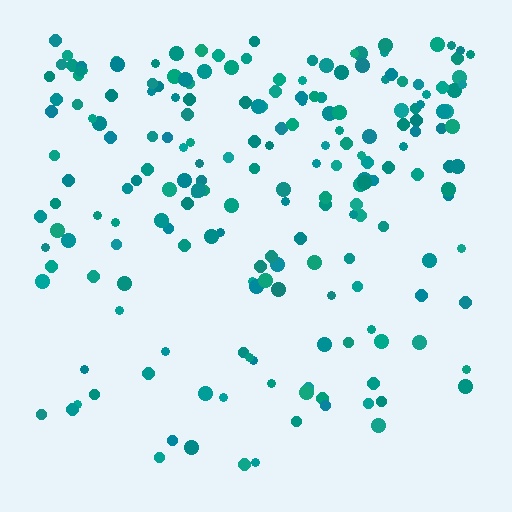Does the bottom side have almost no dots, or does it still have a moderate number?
Still a moderate number, just noticeably fewer than the top.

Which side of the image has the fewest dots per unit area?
The bottom.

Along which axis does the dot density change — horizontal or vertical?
Vertical.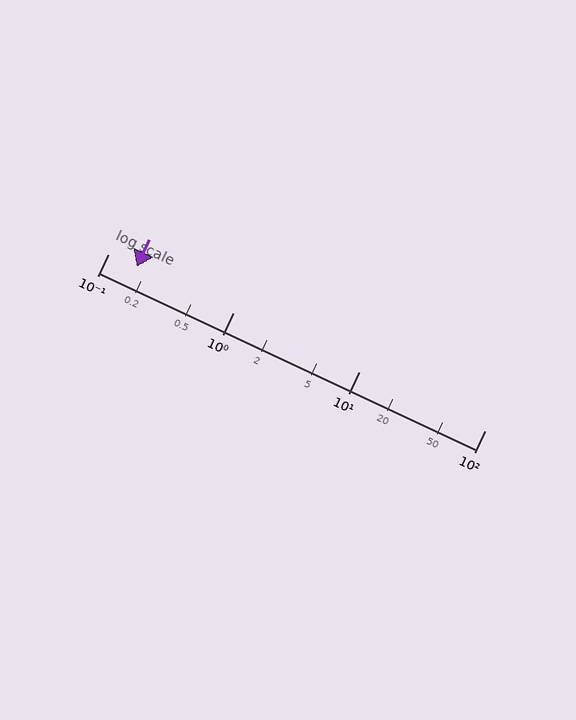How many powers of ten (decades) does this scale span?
The scale spans 3 decades, from 0.1 to 100.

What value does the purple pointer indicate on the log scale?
The pointer indicates approximately 0.17.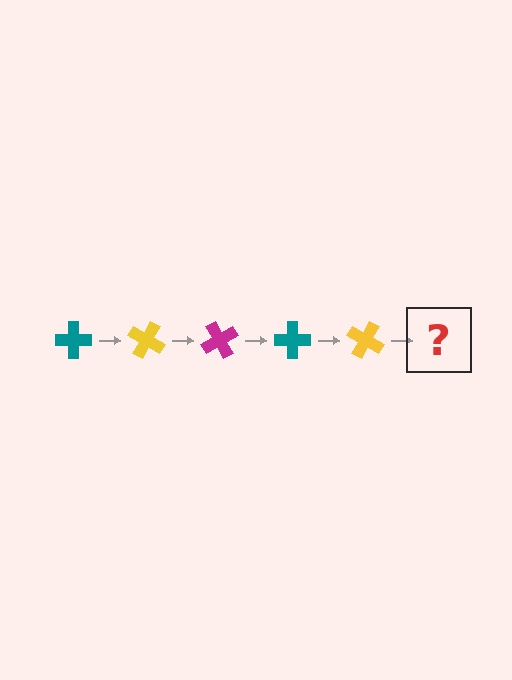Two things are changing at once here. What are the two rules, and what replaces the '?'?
The two rules are that it rotates 30 degrees each step and the color cycles through teal, yellow, and magenta. The '?' should be a magenta cross, rotated 150 degrees from the start.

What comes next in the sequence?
The next element should be a magenta cross, rotated 150 degrees from the start.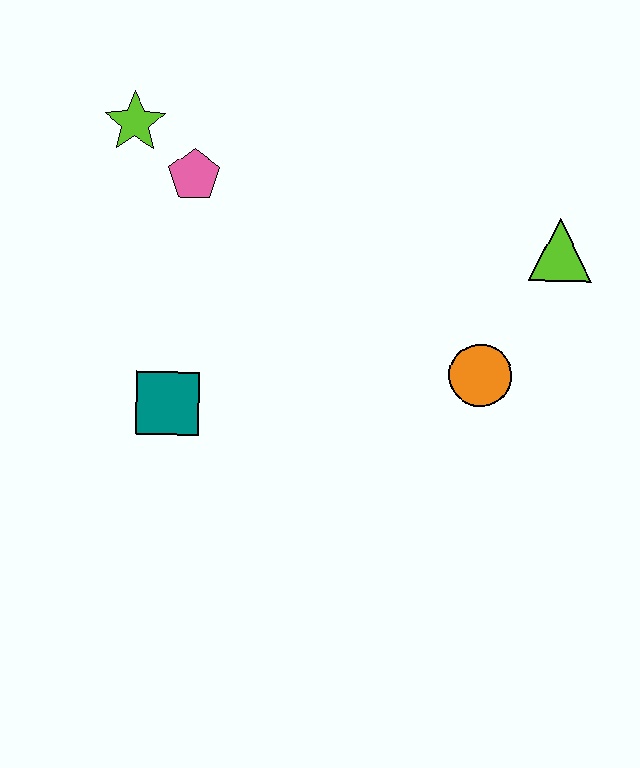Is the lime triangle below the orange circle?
No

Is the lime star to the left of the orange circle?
Yes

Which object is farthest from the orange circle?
The lime star is farthest from the orange circle.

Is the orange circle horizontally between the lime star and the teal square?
No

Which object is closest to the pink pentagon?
The lime star is closest to the pink pentagon.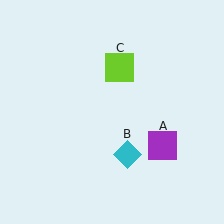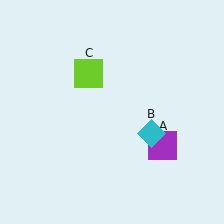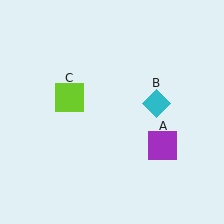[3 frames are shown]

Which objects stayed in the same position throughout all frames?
Purple square (object A) remained stationary.